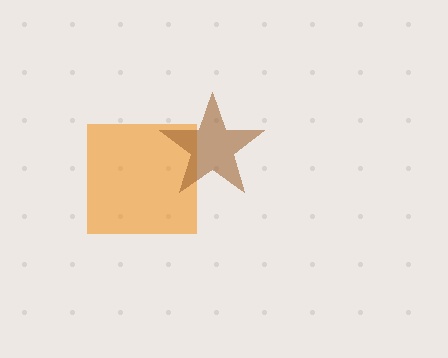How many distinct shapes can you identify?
There are 2 distinct shapes: an orange square, a brown star.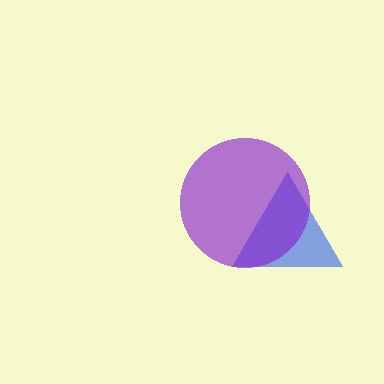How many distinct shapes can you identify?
There are 2 distinct shapes: a blue triangle, a purple circle.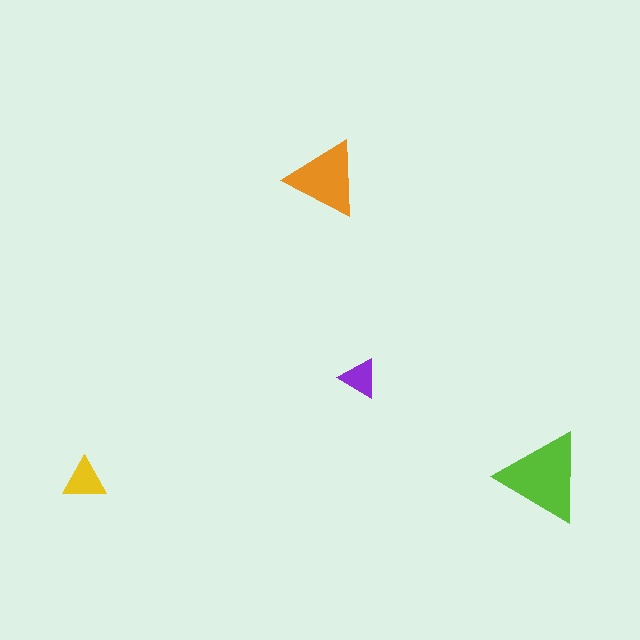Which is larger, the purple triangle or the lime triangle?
The lime one.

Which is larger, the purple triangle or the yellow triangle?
The yellow one.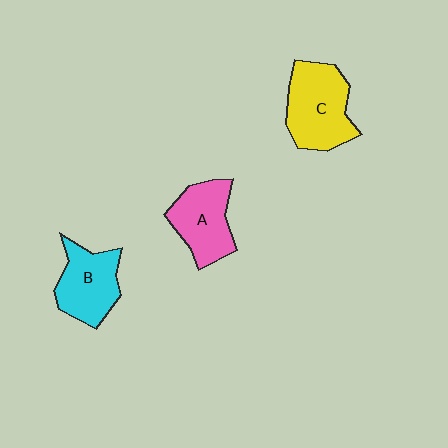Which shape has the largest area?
Shape C (yellow).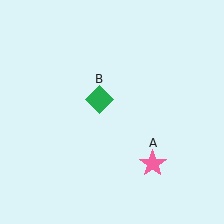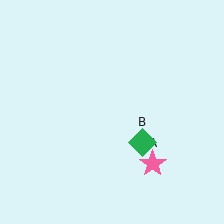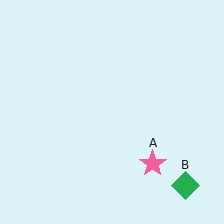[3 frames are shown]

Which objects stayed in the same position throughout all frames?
Pink star (object A) remained stationary.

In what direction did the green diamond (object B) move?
The green diamond (object B) moved down and to the right.